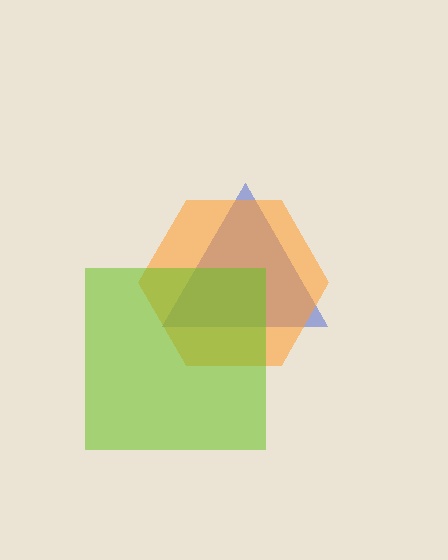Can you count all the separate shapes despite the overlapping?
Yes, there are 3 separate shapes.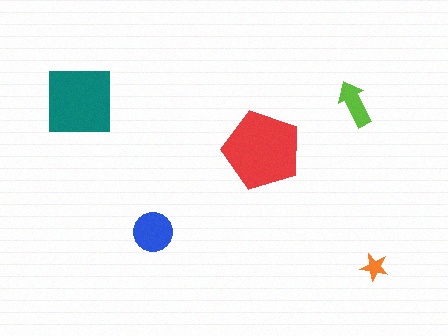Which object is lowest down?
The orange star is bottommost.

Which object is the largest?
The red pentagon.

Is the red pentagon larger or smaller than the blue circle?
Larger.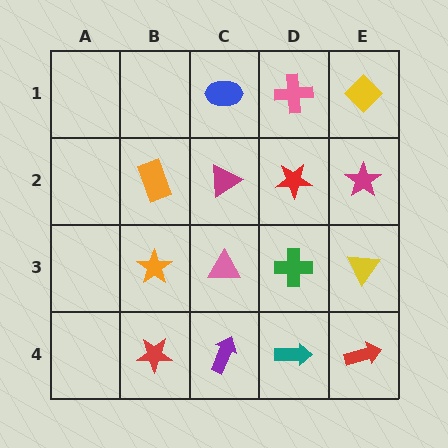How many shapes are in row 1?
3 shapes.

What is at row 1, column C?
A blue ellipse.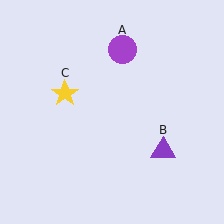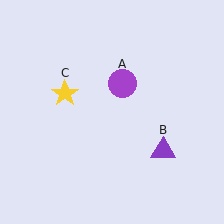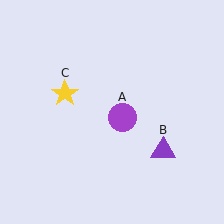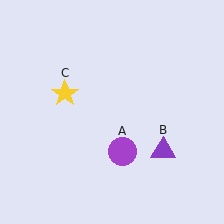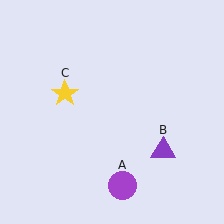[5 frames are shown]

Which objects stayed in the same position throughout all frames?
Purple triangle (object B) and yellow star (object C) remained stationary.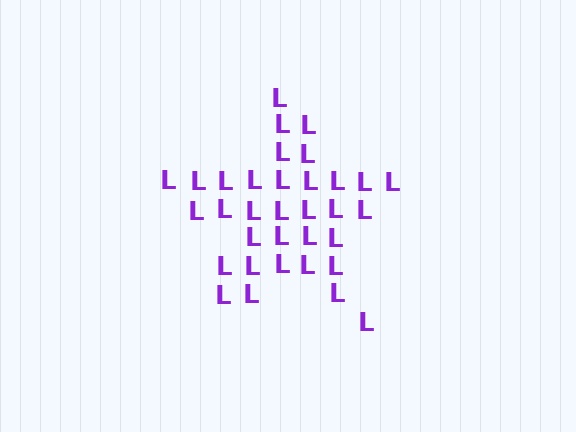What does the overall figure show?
The overall figure shows a star.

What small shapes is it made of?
It is made of small letter L's.